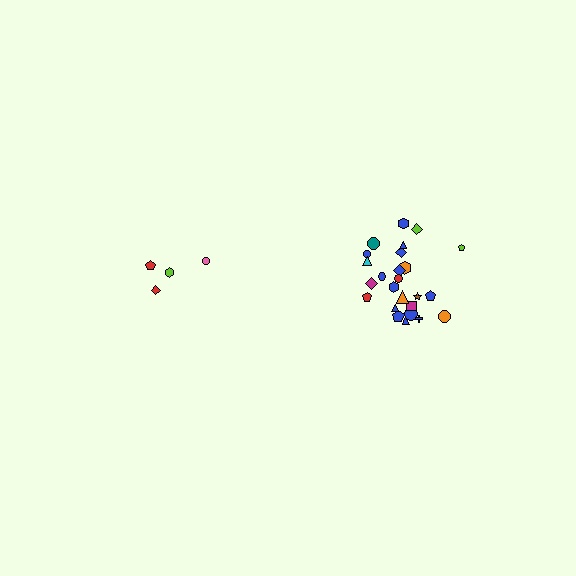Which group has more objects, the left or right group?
The right group.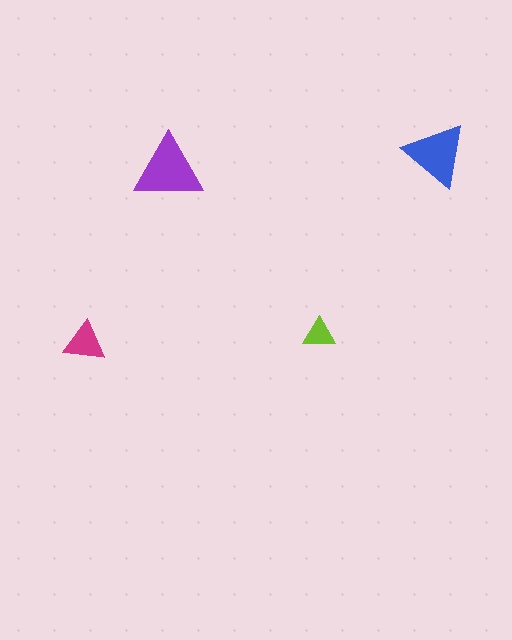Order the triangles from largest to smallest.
the purple one, the blue one, the magenta one, the lime one.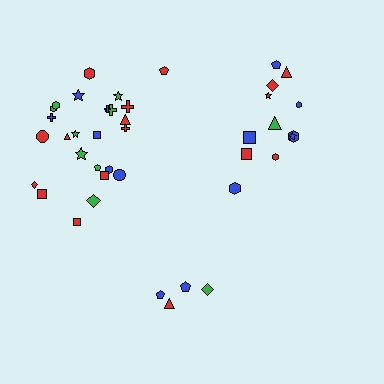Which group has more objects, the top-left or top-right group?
The top-left group.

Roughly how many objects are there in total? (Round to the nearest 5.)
Roughly 40 objects in total.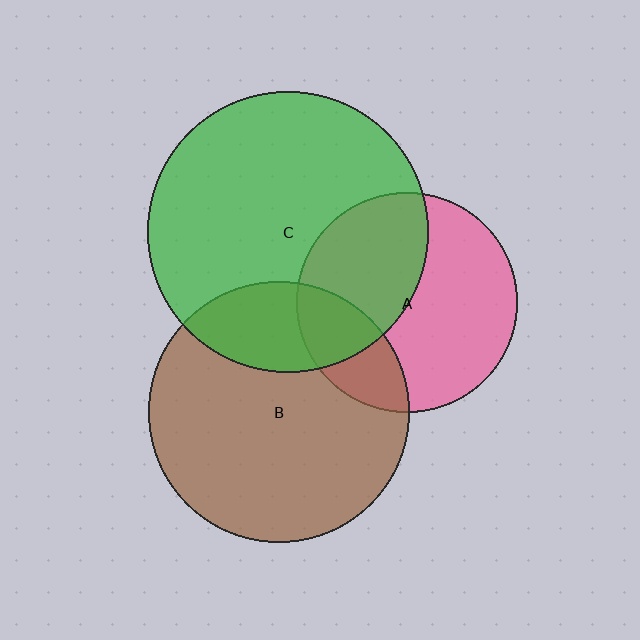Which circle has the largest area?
Circle C (green).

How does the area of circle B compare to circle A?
Approximately 1.4 times.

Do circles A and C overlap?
Yes.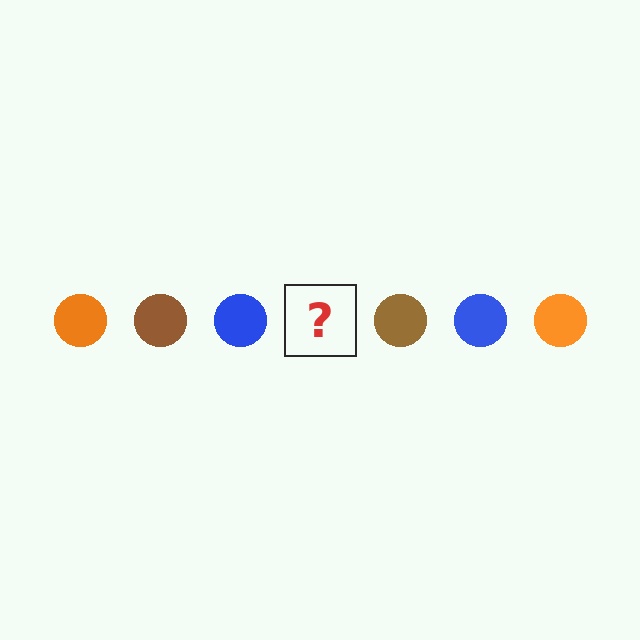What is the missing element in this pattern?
The missing element is an orange circle.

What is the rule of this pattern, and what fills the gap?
The rule is that the pattern cycles through orange, brown, blue circles. The gap should be filled with an orange circle.